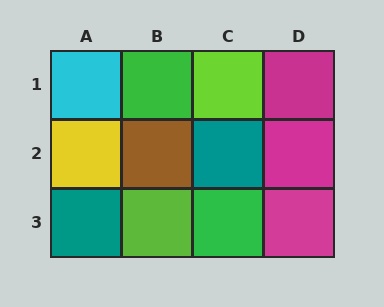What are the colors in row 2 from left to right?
Yellow, brown, teal, magenta.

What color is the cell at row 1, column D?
Magenta.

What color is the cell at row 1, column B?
Green.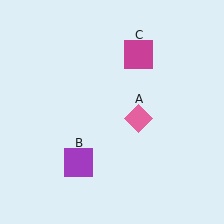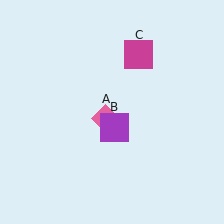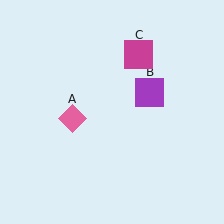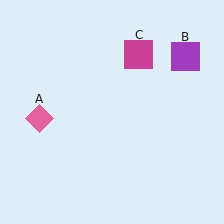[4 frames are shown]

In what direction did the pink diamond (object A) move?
The pink diamond (object A) moved left.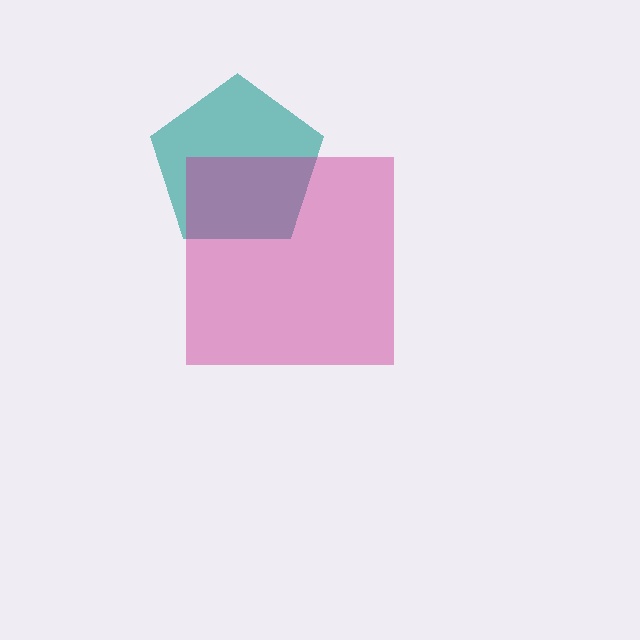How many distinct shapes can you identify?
There are 2 distinct shapes: a teal pentagon, a magenta square.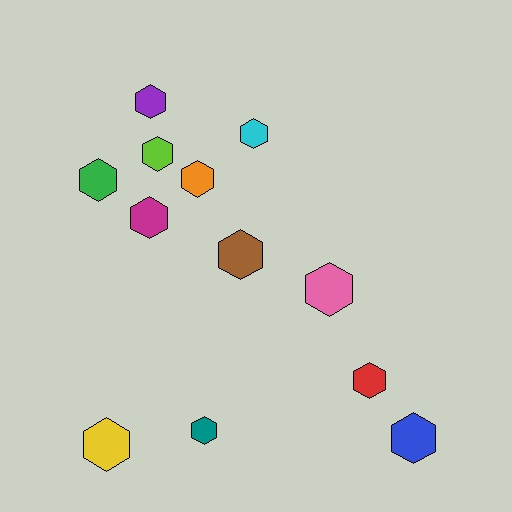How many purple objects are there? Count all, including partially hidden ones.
There is 1 purple object.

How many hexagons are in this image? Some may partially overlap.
There are 12 hexagons.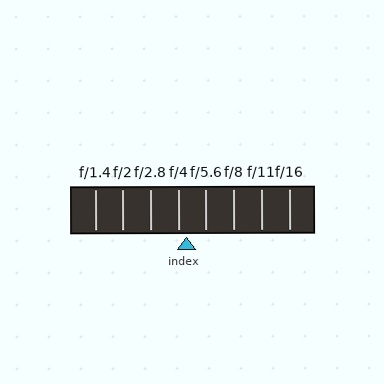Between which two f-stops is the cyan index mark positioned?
The index mark is between f/4 and f/5.6.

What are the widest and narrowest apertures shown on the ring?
The widest aperture shown is f/1.4 and the narrowest is f/16.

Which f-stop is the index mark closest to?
The index mark is closest to f/4.